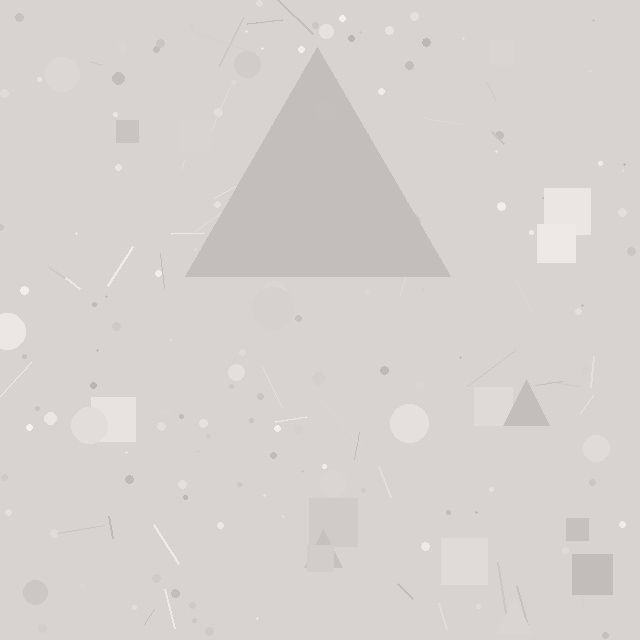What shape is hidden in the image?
A triangle is hidden in the image.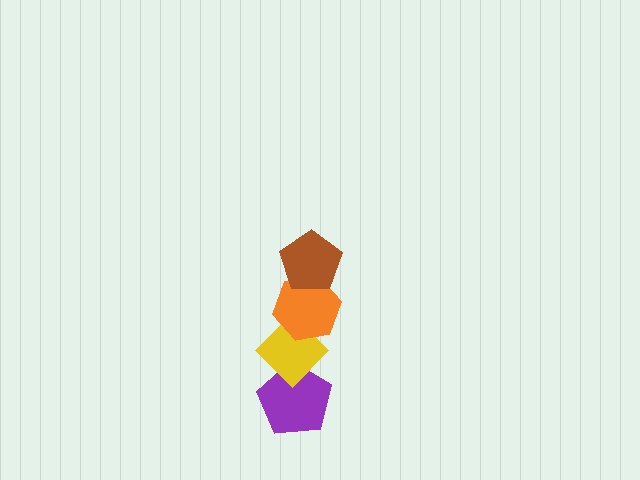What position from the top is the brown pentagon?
The brown pentagon is 1st from the top.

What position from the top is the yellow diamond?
The yellow diamond is 3rd from the top.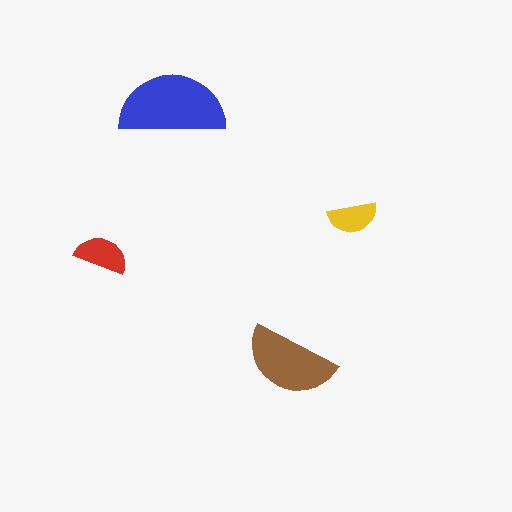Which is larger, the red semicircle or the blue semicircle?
The blue one.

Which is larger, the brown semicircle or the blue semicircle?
The blue one.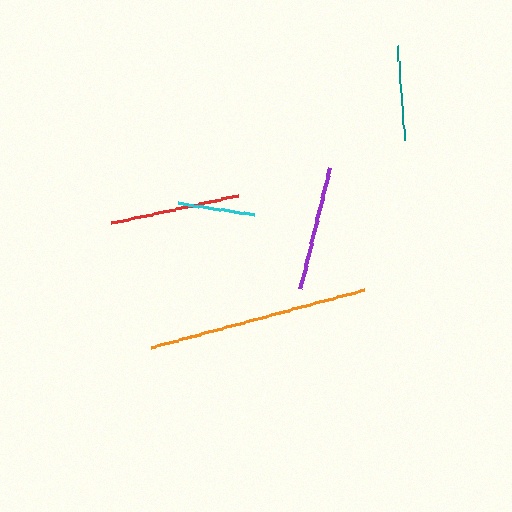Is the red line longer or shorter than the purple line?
The red line is longer than the purple line.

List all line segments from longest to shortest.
From longest to shortest: orange, red, purple, teal, cyan.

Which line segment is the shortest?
The cyan line is the shortest at approximately 78 pixels.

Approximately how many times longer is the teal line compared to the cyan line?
The teal line is approximately 1.2 times the length of the cyan line.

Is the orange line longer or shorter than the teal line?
The orange line is longer than the teal line.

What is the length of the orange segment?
The orange segment is approximately 220 pixels long.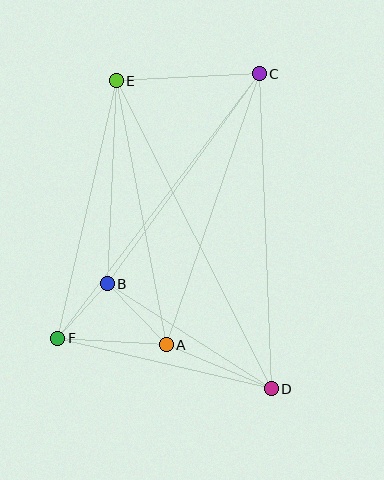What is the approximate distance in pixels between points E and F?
The distance between E and F is approximately 264 pixels.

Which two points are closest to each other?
Points B and F are closest to each other.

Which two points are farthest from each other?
Points D and E are farthest from each other.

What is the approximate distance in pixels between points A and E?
The distance between A and E is approximately 269 pixels.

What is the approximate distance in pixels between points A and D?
The distance between A and D is approximately 114 pixels.